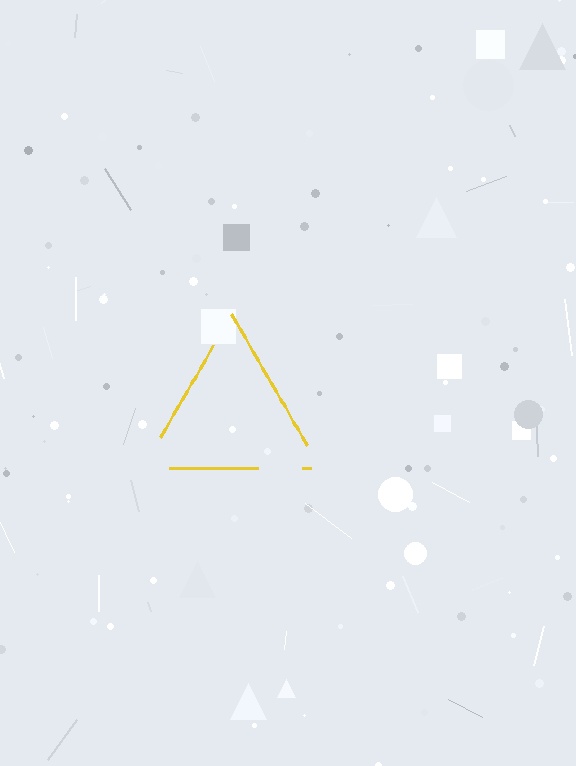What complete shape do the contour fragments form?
The contour fragments form a triangle.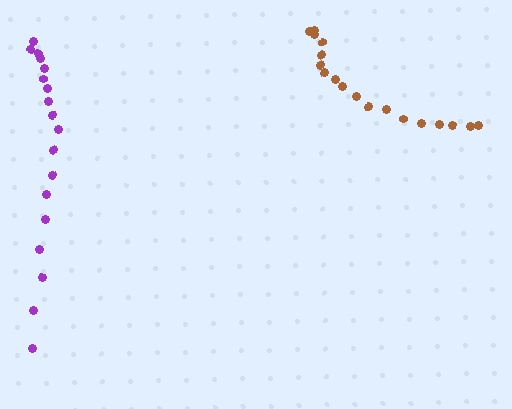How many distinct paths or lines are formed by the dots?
There are 2 distinct paths.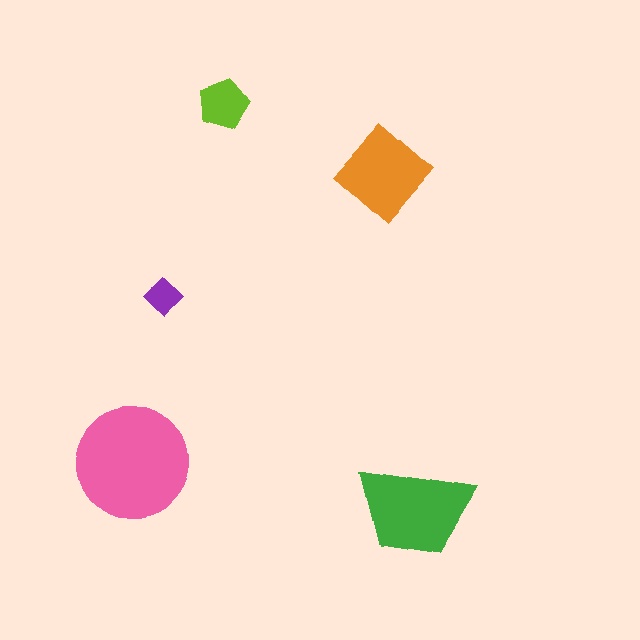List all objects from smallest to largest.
The purple diamond, the lime pentagon, the orange diamond, the green trapezoid, the pink circle.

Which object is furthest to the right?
The green trapezoid is rightmost.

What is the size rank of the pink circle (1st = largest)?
1st.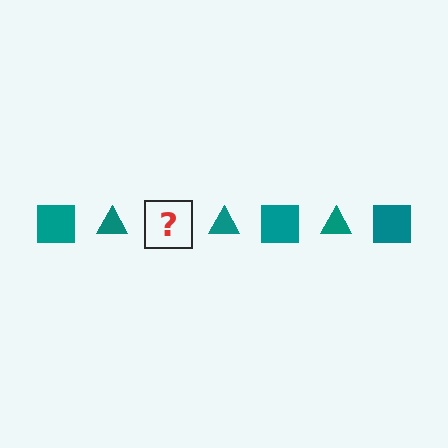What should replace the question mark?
The question mark should be replaced with a teal square.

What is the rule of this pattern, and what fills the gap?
The rule is that the pattern cycles through square, triangle shapes in teal. The gap should be filled with a teal square.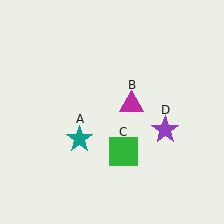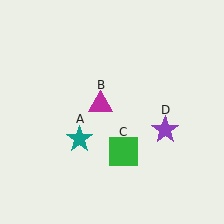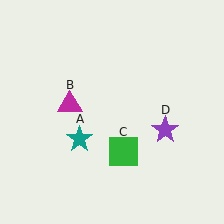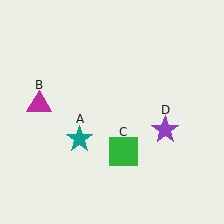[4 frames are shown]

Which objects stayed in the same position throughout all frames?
Teal star (object A) and green square (object C) and purple star (object D) remained stationary.